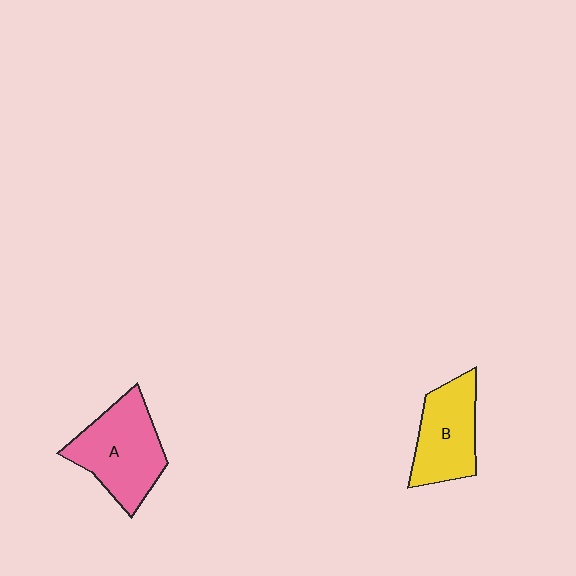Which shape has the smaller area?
Shape B (yellow).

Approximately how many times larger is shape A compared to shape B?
Approximately 1.2 times.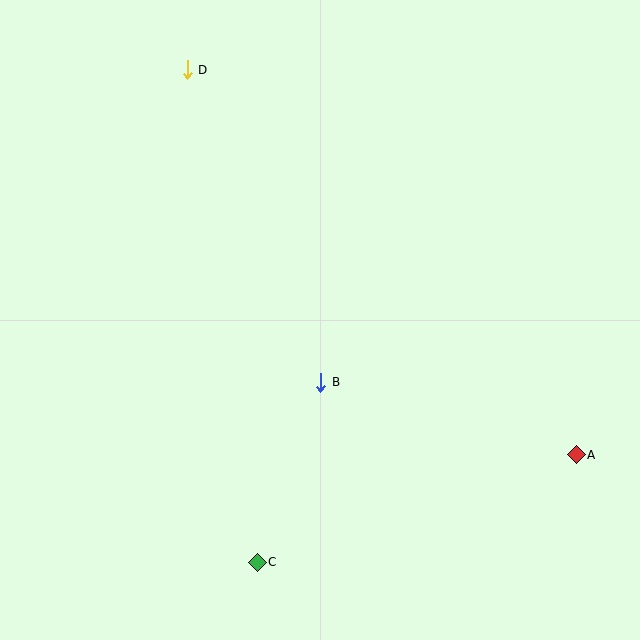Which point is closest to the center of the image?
Point B at (321, 382) is closest to the center.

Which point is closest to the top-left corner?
Point D is closest to the top-left corner.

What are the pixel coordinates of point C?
Point C is at (257, 562).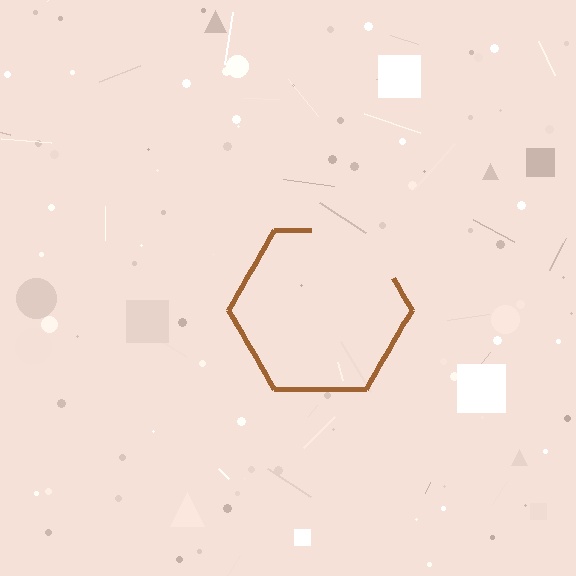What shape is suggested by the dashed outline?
The dashed outline suggests a hexagon.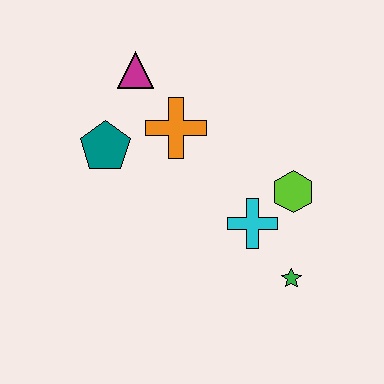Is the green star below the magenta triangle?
Yes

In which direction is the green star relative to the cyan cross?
The green star is below the cyan cross.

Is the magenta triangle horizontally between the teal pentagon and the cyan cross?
Yes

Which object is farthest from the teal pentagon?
The green star is farthest from the teal pentagon.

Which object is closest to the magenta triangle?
The orange cross is closest to the magenta triangle.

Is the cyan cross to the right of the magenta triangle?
Yes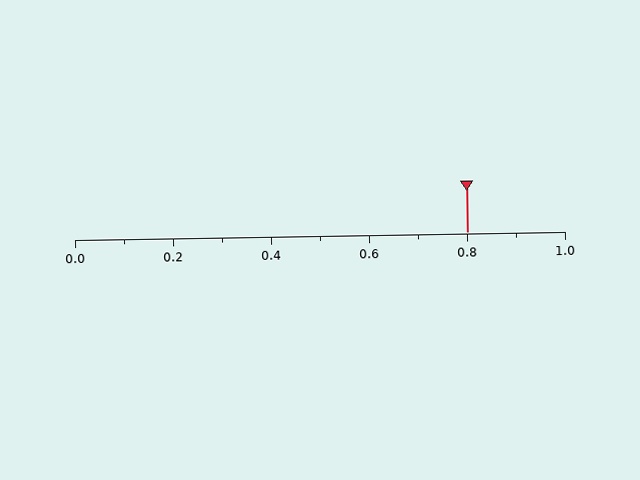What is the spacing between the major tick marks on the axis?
The major ticks are spaced 0.2 apart.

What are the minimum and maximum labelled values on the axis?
The axis runs from 0.0 to 1.0.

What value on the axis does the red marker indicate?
The marker indicates approximately 0.8.